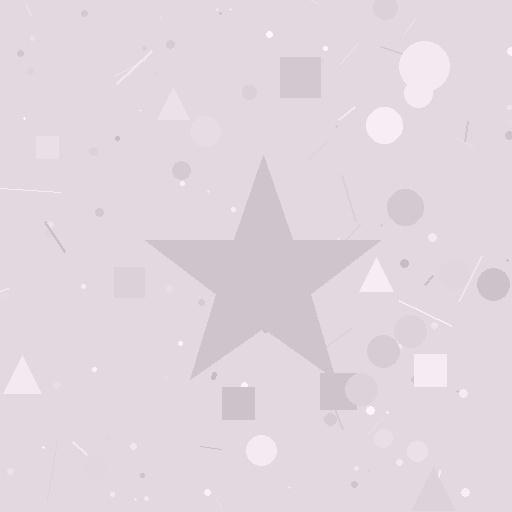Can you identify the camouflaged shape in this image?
The camouflaged shape is a star.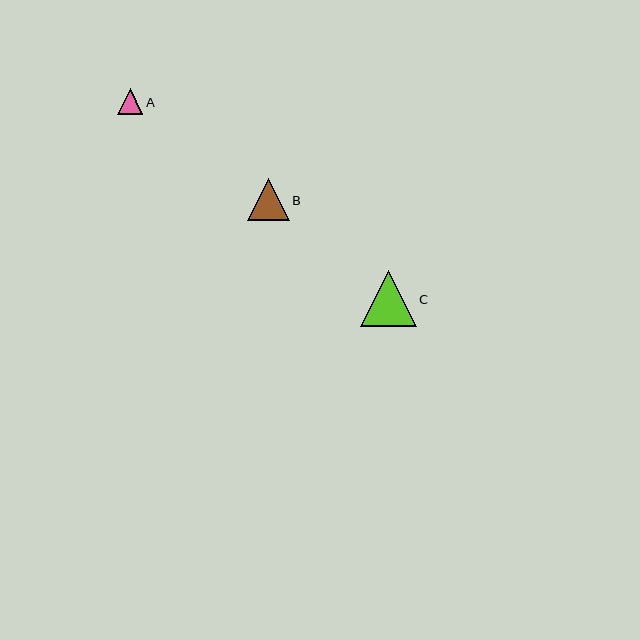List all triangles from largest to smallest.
From largest to smallest: C, B, A.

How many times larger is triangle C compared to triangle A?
Triangle C is approximately 2.1 times the size of triangle A.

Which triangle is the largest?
Triangle C is the largest with a size of approximately 55 pixels.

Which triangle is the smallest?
Triangle A is the smallest with a size of approximately 26 pixels.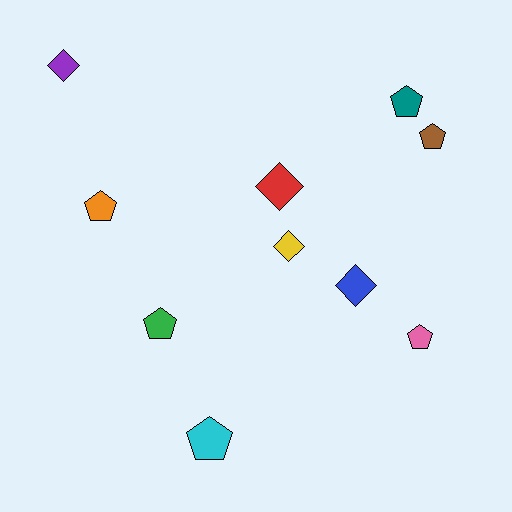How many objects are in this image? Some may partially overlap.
There are 10 objects.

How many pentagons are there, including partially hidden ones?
There are 6 pentagons.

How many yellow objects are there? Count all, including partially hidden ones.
There is 1 yellow object.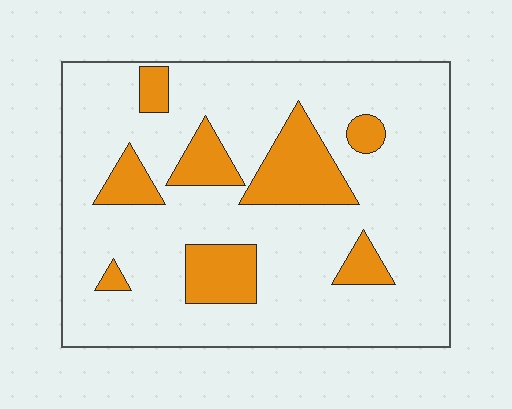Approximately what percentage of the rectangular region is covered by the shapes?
Approximately 20%.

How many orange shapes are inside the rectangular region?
8.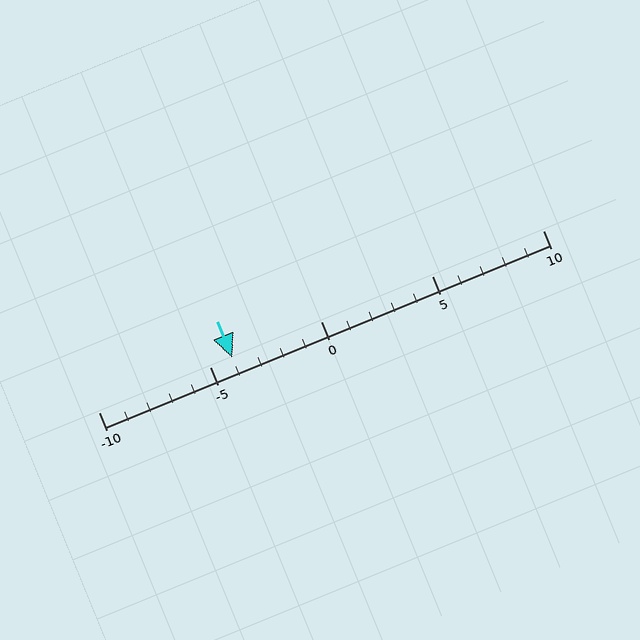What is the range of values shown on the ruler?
The ruler shows values from -10 to 10.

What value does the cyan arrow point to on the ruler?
The cyan arrow points to approximately -4.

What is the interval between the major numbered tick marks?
The major tick marks are spaced 5 units apart.